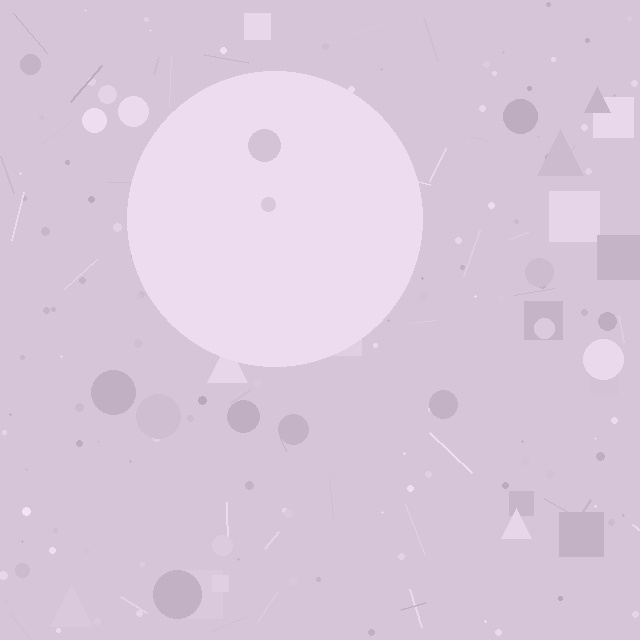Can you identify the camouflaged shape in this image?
The camouflaged shape is a circle.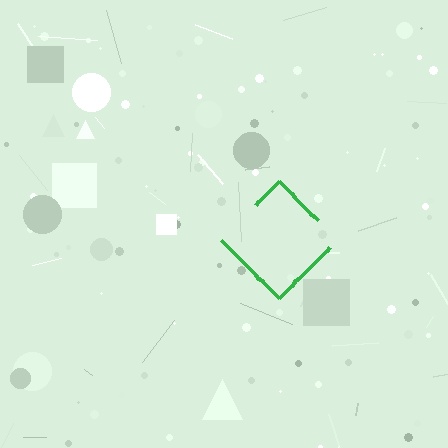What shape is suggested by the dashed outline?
The dashed outline suggests a diamond.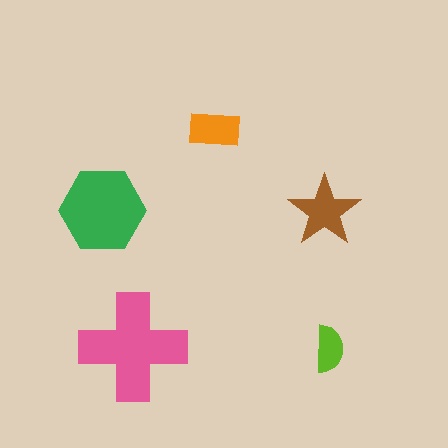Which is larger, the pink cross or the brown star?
The pink cross.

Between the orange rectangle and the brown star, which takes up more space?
The brown star.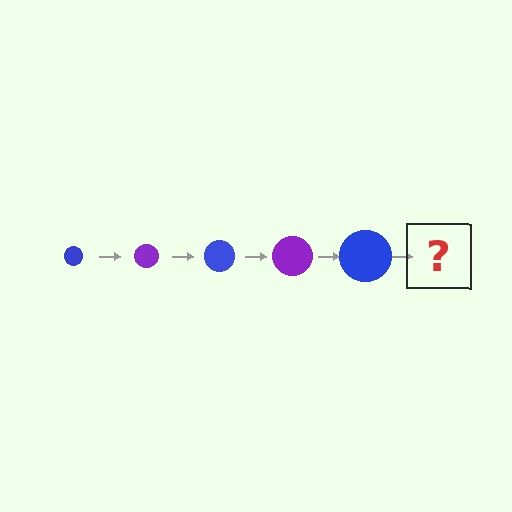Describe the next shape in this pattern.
It should be a purple circle, larger than the previous one.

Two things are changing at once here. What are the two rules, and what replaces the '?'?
The two rules are that the circle grows larger each step and the color cycles through blue and purple. The '?' should be a purple circle, larger than the previous one.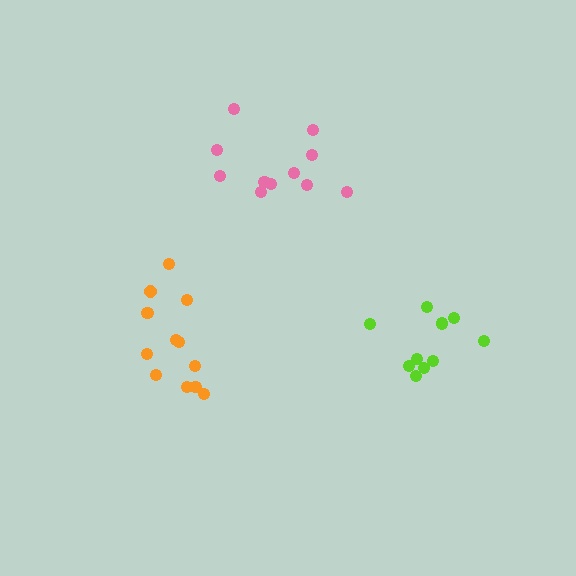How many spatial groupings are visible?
There are 3 spatial groupings.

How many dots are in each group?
Group 1: 11 dots, Group 2: 10 dots, Group 3: 12 dots (33 total).